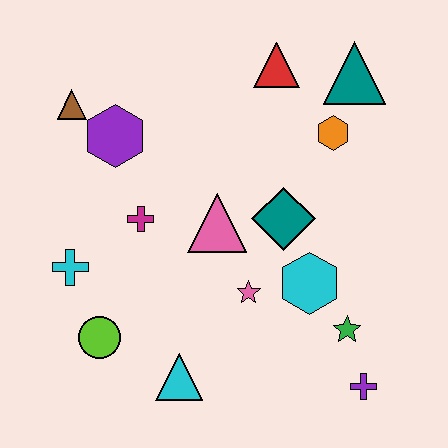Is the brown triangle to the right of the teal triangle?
No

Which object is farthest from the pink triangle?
The purple cross is farthest from the pink triangle.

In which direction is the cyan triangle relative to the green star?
The cyan triangle is to the left of the green star.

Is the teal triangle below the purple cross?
No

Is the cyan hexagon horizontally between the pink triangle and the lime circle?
No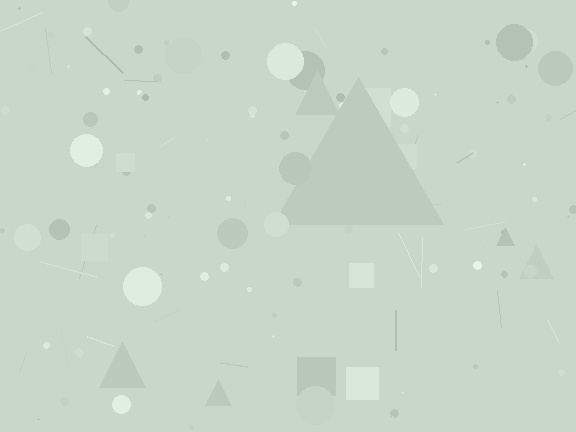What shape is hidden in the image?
A triangle is hidden in the image.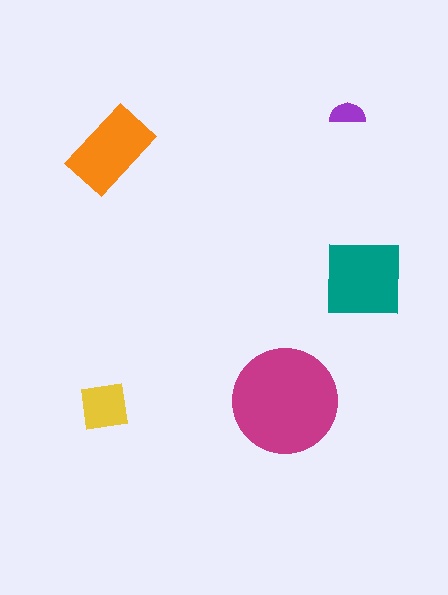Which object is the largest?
The magenta circle.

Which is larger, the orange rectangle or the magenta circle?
The magenta circle.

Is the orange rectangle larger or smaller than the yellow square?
Larger.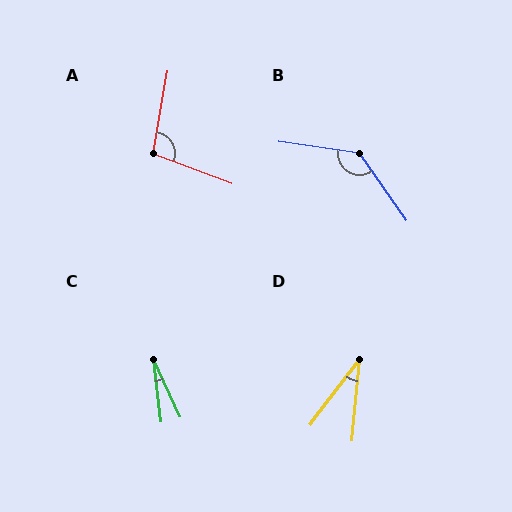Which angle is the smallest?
C, at approximately 19 degrees.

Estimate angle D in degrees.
Approximately 31 degrees.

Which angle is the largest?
B, at approximately 133 degrees.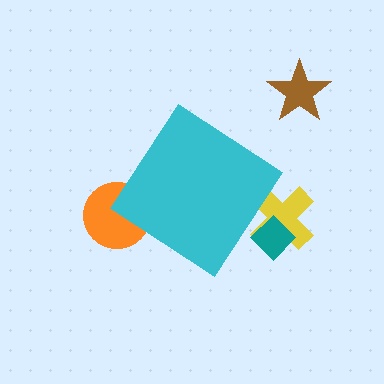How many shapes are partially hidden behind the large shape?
3 shapes are partially hidden.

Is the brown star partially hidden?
No, the brown star is fully visible.